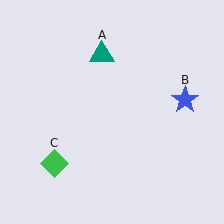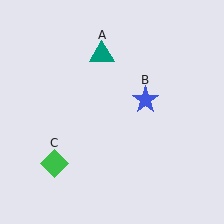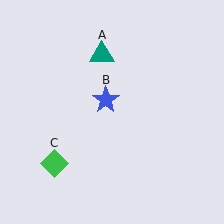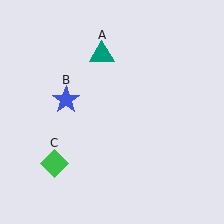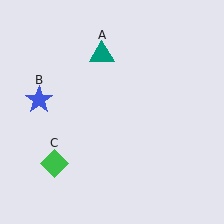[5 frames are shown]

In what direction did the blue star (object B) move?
The blue star (object B) moved left.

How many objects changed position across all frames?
1 object changed position: blue star (object B).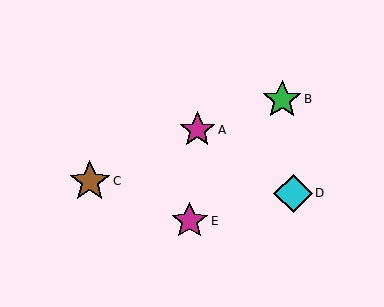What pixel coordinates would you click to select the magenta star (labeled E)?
Click at (190, 221) to select the magenta star E.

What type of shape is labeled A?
Shape A is a magenta star.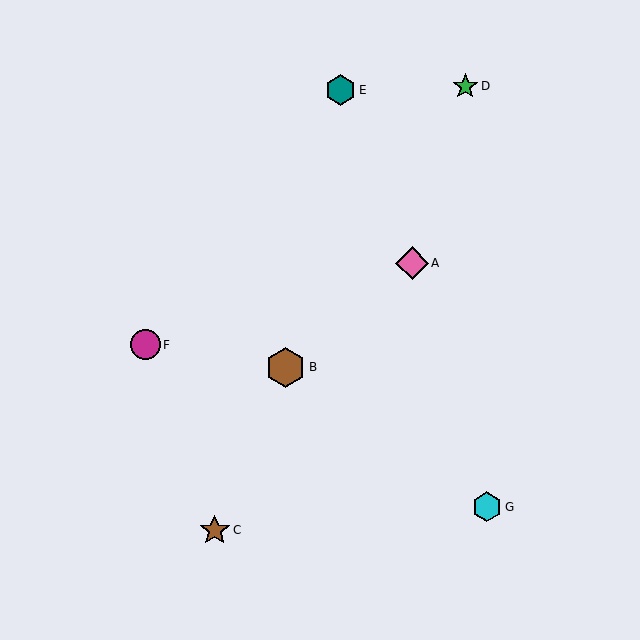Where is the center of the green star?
The center of the green star is at (465, 86).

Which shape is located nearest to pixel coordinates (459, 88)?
The green star (labeled D) at (465, 86) is nearest to that location.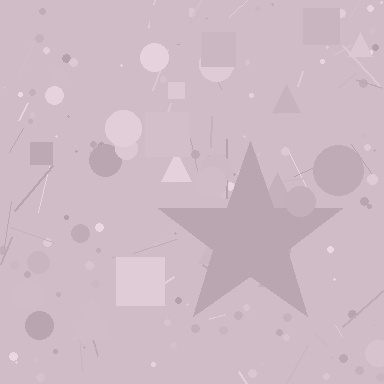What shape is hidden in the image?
A star is hidden in the image.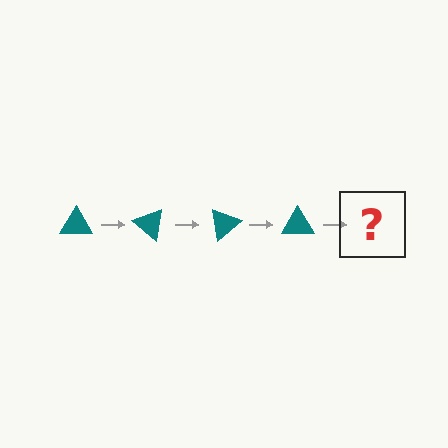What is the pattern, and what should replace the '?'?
The pattern is that the triangle rotates 40 degrees each step. The '?' should be a teal triangle rotated 160 degrees.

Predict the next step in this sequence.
The next step is a teal triangle rotated 160 degrees.